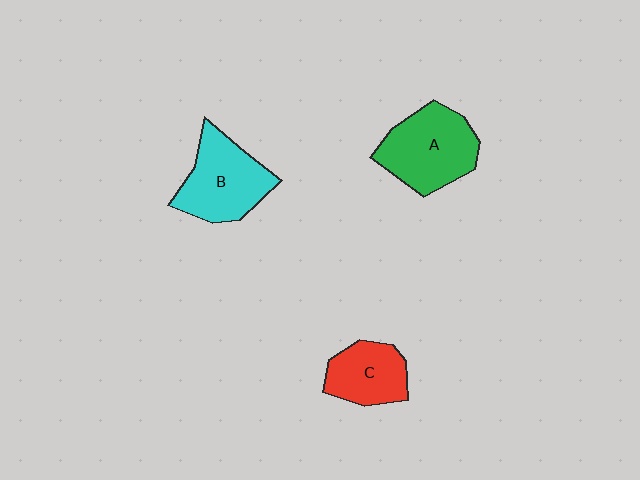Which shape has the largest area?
Shape A (green).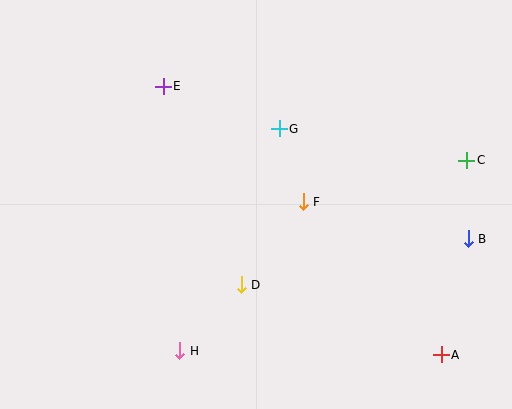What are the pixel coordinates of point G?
Point G is at (279, 129).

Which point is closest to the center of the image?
Point F at (303, 202) is closest to the center.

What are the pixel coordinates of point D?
Point D is at (241, 285).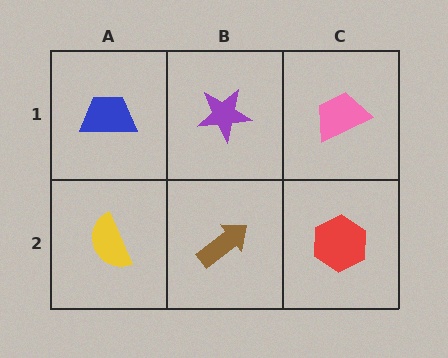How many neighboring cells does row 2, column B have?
3.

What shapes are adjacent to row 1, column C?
A red hexagon (row 2, column C), a purple star (row 1, column B).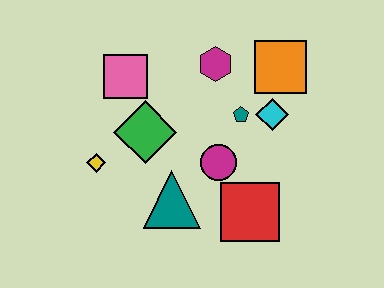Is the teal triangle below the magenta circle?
Yes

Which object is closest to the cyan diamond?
The teal pentagon is closest to the cyan diamond.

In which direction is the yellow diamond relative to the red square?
The yellow diamond is to the left of the red square.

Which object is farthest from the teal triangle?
The orange square is farthest from the teal triangle.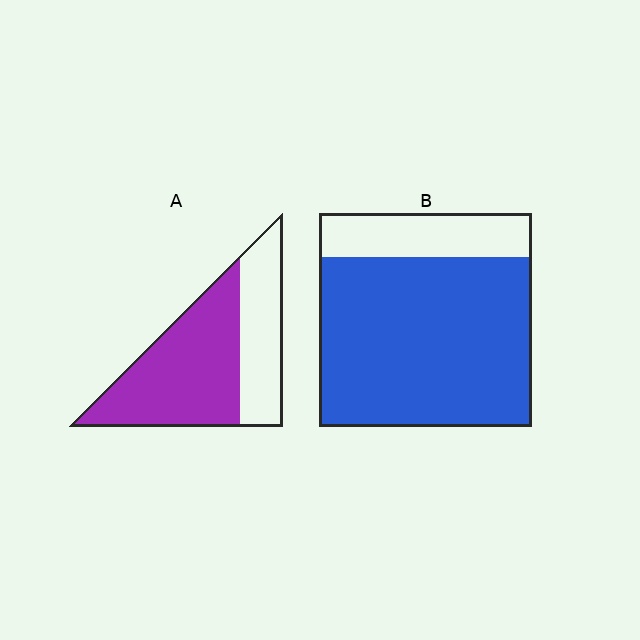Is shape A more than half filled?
Yes.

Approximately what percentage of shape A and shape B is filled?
A is approximately 65% and B is approximately 80%.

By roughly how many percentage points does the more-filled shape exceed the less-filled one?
By roughly 15 percentage points (B over A).